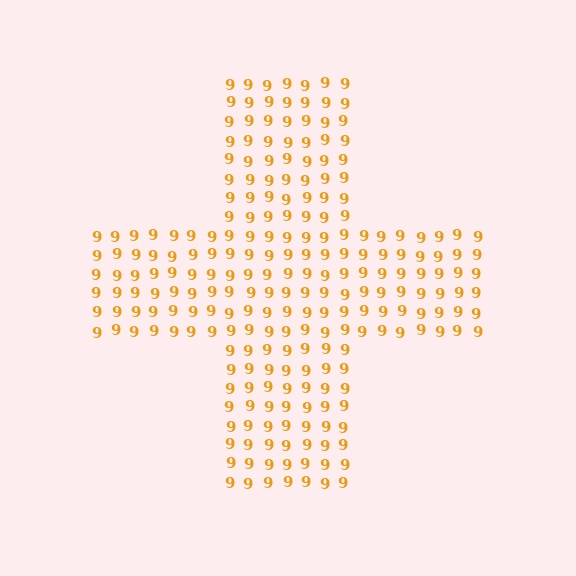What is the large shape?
The large shape is a cross.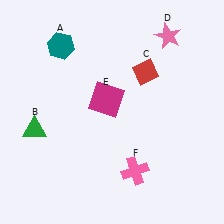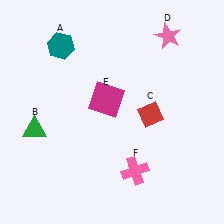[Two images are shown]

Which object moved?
The red diamond (C) moved down.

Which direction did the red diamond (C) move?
The red diamond (C) moved down.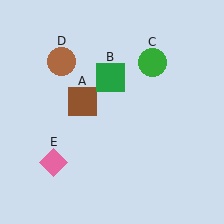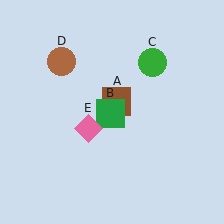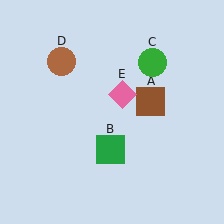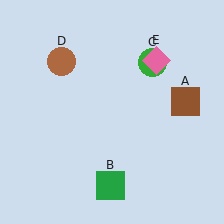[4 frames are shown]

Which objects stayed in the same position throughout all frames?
Green circle (object C) and brown circle (object D) remained stationary.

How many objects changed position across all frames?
3 objects changed position: brown square (object A), green square (object B), pink diamond (object E).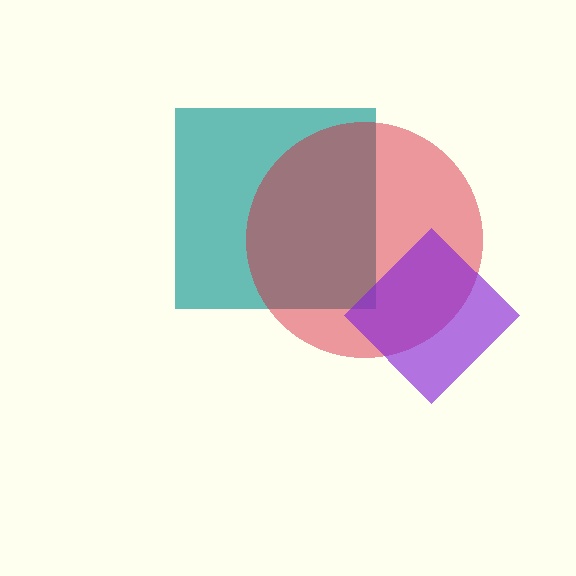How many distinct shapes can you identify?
There are 3 distinct shapes: a teal square, a red circle, a purple diamond.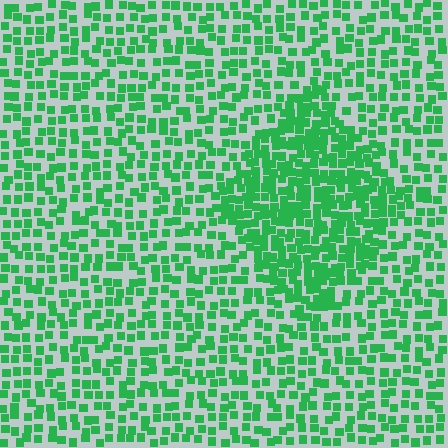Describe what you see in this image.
The image contains small green elements arranged at two different densities. A diamond-shaped region is visible where the elements are more densely packed than the surrounding area.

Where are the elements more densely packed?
The elements are more densely packed inside the diamond boundary.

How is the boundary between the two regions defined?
The boundary is defined by a change in element density (approximately 1.8x ratio). All elements are the same color, size, and shape.